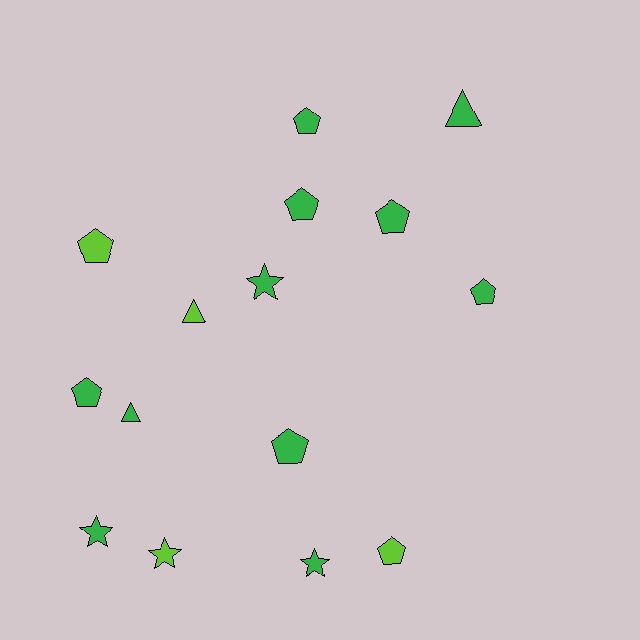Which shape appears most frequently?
Pentagon, with 8 objects.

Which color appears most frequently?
Green, with 11 objects.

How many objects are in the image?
There are 15 objects.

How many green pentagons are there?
There are 6 green pentagons.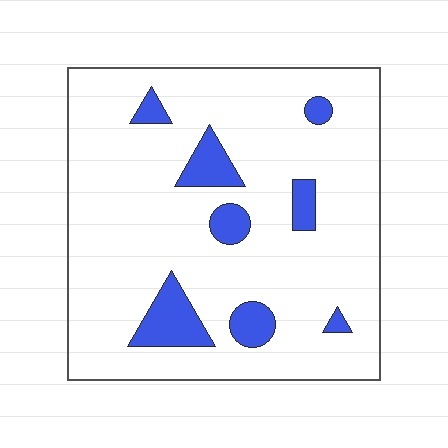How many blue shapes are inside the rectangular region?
8.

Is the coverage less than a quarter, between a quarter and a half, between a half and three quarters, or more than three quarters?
Less than a quarter.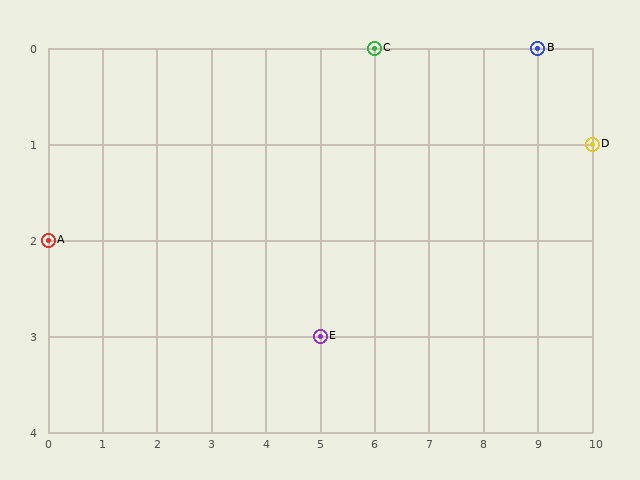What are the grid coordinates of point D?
Point D is at grid coordinates (10, 1).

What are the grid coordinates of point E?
Point E is at grid coordinates (5, 3).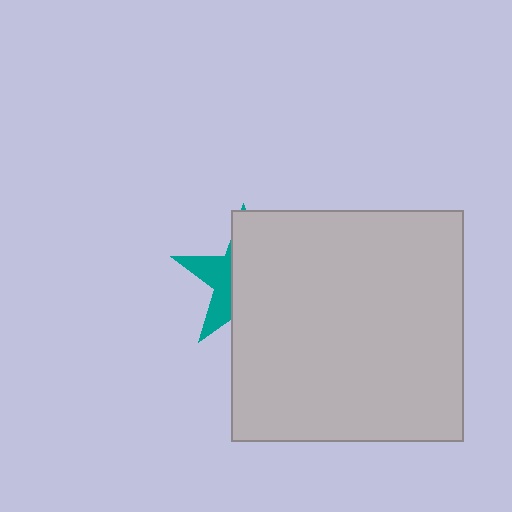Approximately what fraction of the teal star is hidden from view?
Roughly 66% of the teal star is hidden behind the light gray square.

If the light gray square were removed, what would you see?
You would see the complete teal star.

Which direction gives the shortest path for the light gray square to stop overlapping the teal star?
Moving right gives the shortest separation.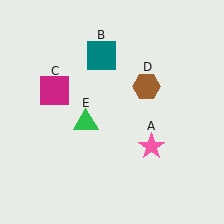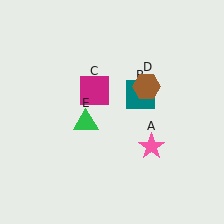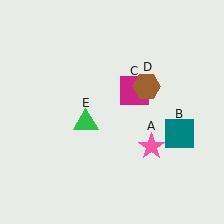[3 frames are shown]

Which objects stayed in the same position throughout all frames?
Pink star (object A) and brown hexagon (object D) and green triangle (object E) remained stationary.